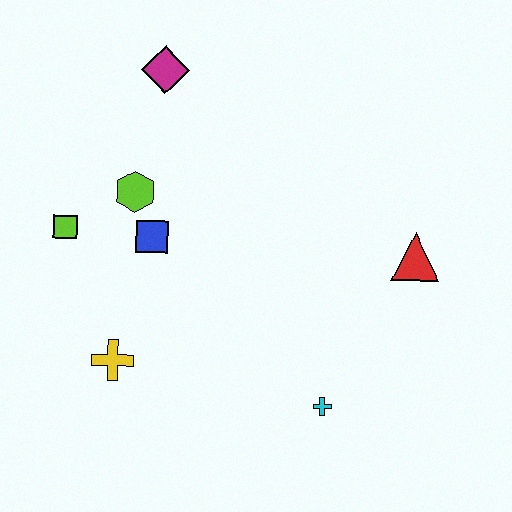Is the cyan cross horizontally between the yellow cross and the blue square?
No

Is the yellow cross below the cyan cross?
No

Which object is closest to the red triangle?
The cyan cross is closest to the red triangle.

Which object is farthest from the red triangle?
The lime square is farthest from the red triangle.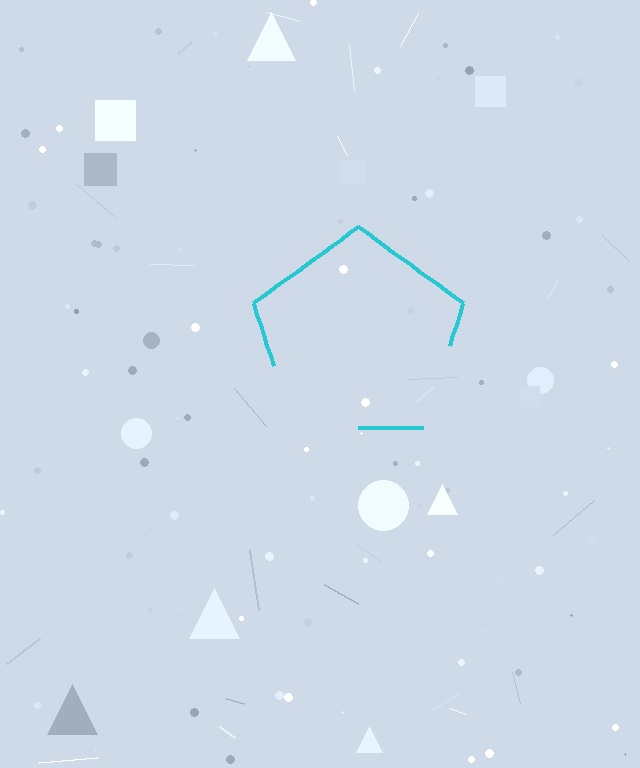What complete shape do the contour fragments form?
The contour fragments form a pentagon.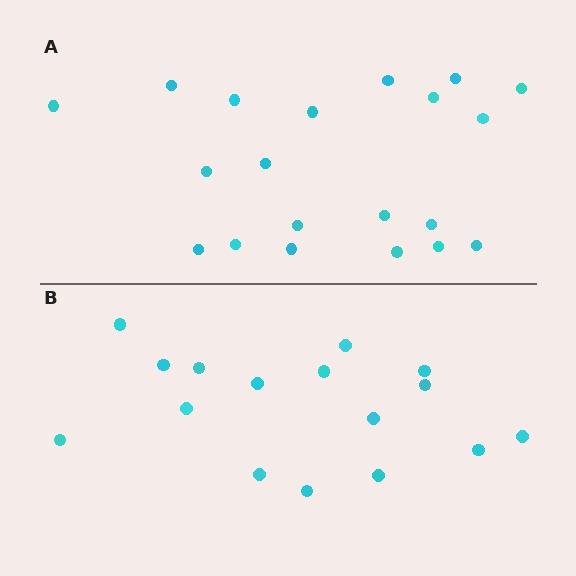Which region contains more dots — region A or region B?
Region A (the top region) has more dots.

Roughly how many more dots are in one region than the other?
Region A has about 4 more dots than region B.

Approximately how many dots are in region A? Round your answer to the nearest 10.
About 20 dots.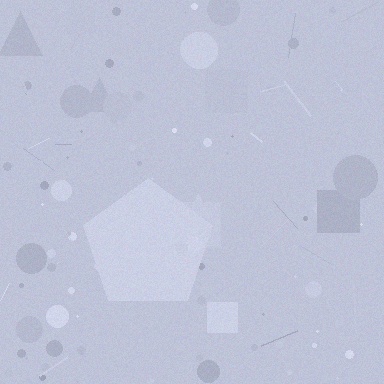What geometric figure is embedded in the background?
A pentagon is embedded in the background.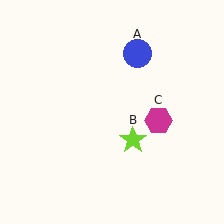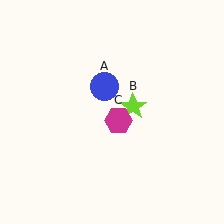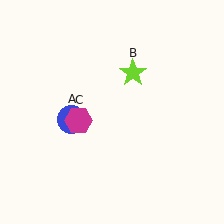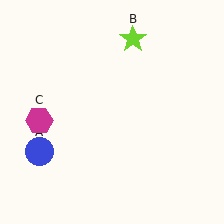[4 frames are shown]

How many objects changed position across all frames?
3 objects changed position: blue circle (object A), lime star (object B), magenta hexagon (object C).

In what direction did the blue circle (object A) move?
The blue circle (object A) moved down and to the left.